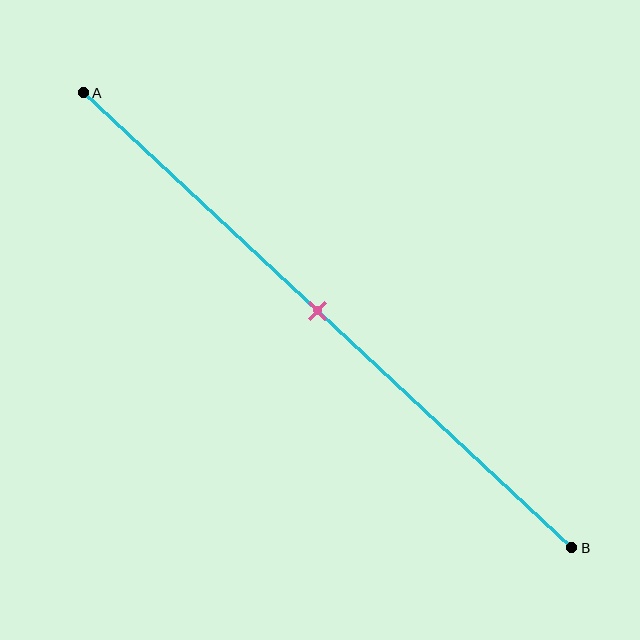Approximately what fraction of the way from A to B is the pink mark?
The pink mark is approximately 50% of the way from A to B.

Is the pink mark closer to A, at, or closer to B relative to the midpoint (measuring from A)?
The pink mark is approximately at the midpoint of segment AB.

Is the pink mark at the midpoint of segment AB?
Yes, the mark is approximately at the midpoint.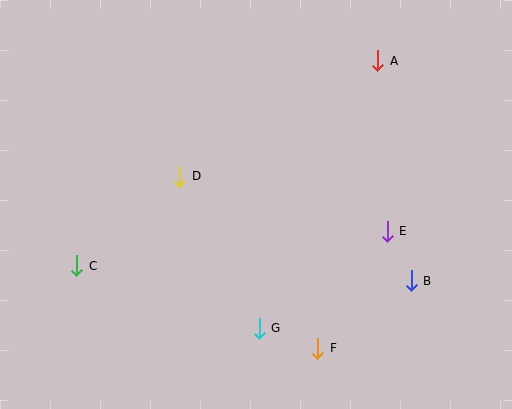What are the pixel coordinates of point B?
Point B is at (411, 281).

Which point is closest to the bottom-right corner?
Point B is closest to the bottom-right corner.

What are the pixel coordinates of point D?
Point D is at (180, 176).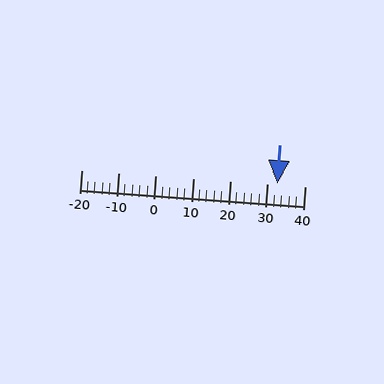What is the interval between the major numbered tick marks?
The major tick marks are spaced 10 units apart.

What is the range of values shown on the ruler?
The ruler shows values from -20 to 40.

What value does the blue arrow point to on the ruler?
The blue arrow points to approximately 32.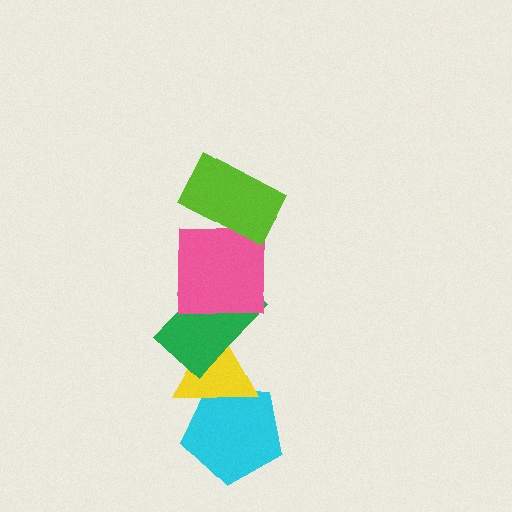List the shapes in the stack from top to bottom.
From top to bottom: the lime rectangle, the pink square, the green rectangle, the yellow triangle, the cyan pentagon.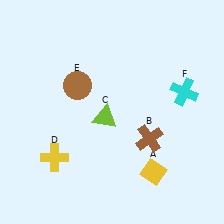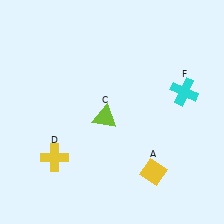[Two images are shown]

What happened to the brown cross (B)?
The brown cross (B) was removed in Image 2. It was in the bottom-right area of Image 1.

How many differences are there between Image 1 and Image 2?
There are 2 differences between the two images.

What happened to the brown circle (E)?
The brown circle (E) was removed in Image 2. It was in the top-left area of Image 1.